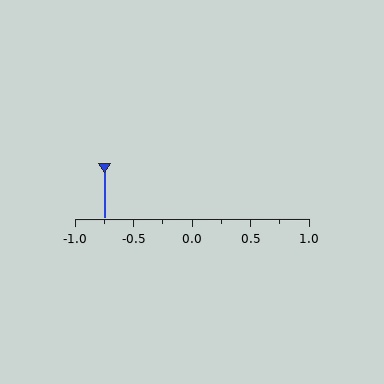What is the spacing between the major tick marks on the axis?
The major ticks are spaced 0.5 apart.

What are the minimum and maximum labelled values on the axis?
The axis runs from -1.0 to 1.0.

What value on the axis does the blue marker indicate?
The marker indicates approximately -0.75.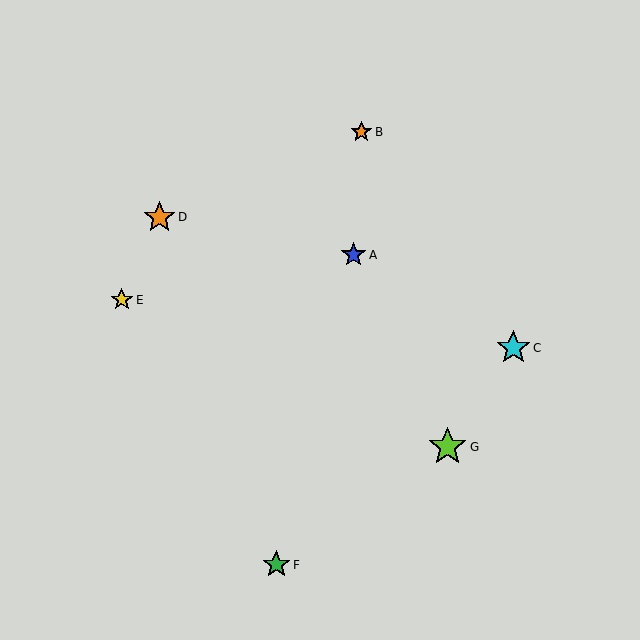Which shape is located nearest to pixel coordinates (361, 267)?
The blue star (labeled A) at (353, 255) is nearest to that location.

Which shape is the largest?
The lime star (labeled G) is the largest.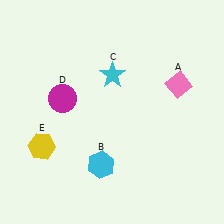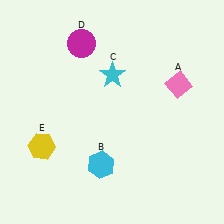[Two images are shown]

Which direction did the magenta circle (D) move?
The magenta circle (D) moved up.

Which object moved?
The magenta circle (D) moved up.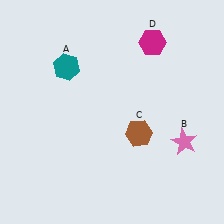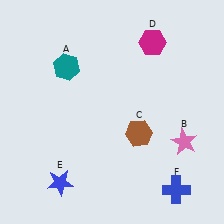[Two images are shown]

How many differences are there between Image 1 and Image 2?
There are 2 differences between the two images.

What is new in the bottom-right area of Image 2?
A blue cross (F) was added in the bottom-right area of Image 2.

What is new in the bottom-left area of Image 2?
A blue star (E) was added in the bottom-left area of Image 2.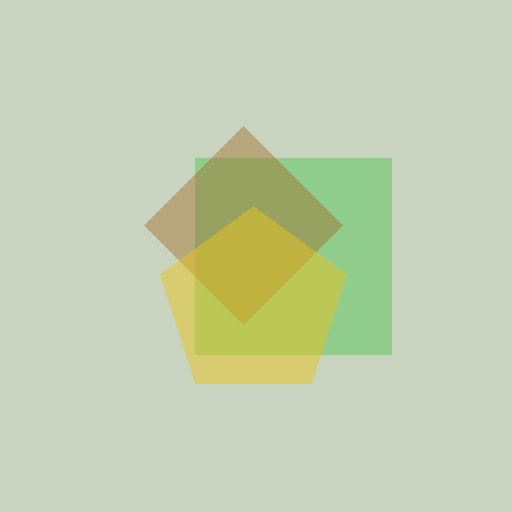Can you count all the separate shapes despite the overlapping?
Yes, there are 3 separate shapes.